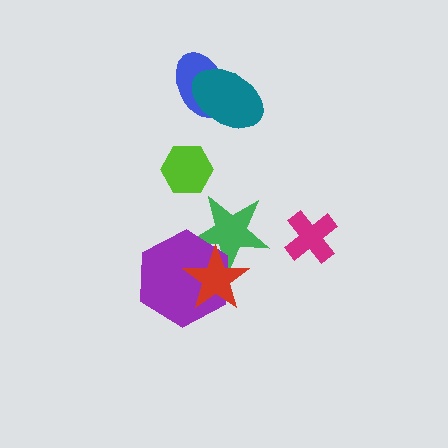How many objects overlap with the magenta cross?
0 objects overlap with the magenta cross.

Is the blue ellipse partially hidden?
Yes, it is partially covered by another shape.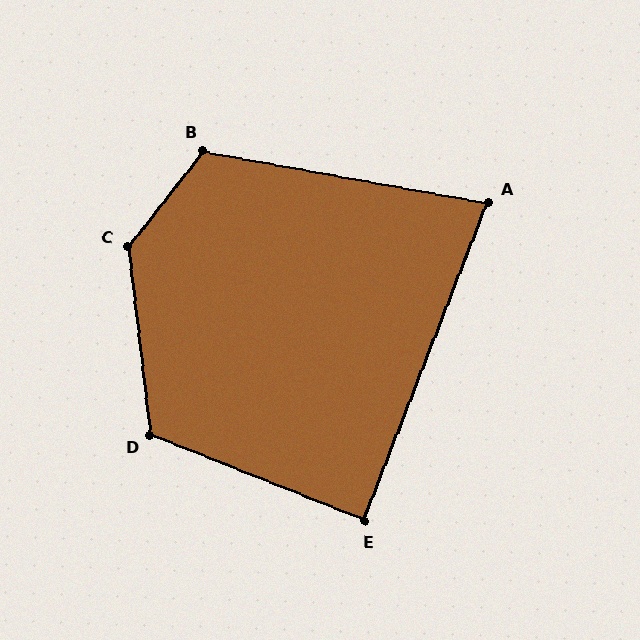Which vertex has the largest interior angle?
C, at approximately 135 degrees.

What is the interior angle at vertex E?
Approximately 90 degrees (approximately right).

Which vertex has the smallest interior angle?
A, at approximately 79 degrees.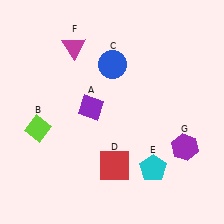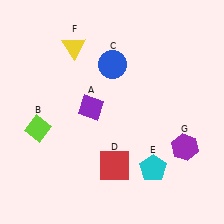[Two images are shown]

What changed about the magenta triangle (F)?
In Image 1, F is magenta. In Image 2, it changed to yellow.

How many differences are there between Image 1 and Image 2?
There is 1 difference between the two images.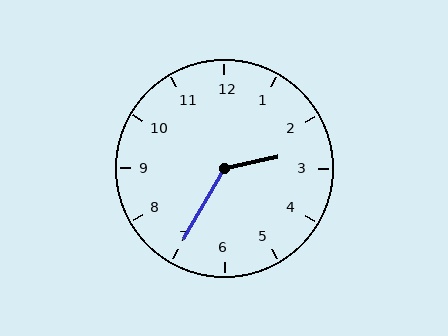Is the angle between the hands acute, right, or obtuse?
It is obtuse.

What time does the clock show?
2:35.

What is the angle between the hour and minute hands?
Approximately 132 degrees.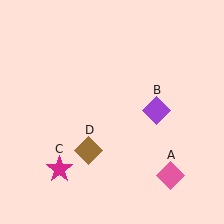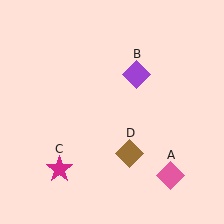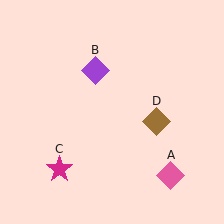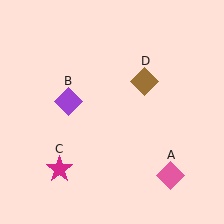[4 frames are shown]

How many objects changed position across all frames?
2 objects changed position: purple diamond (object B), brown diamond (object D).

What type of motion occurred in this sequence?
The purple diamond (object B), brown diamond (object D) rotated counterclockwise around the center of the scene.